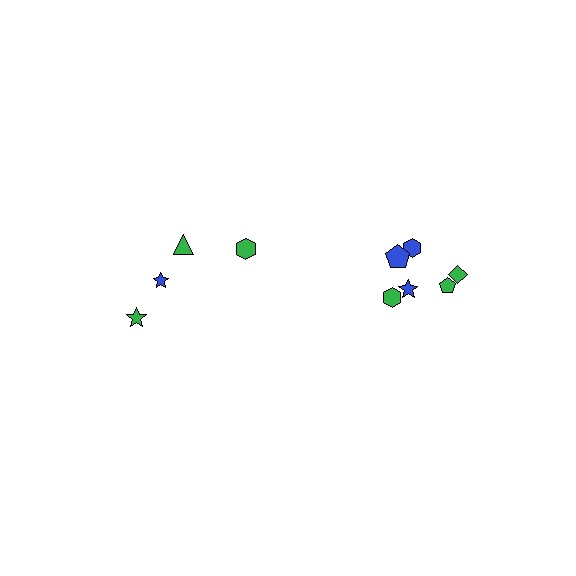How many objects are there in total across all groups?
There are 10 objects.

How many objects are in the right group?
There are 6 objects.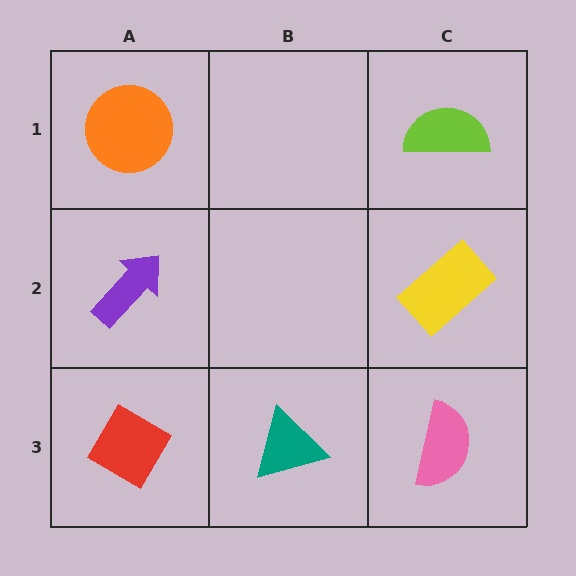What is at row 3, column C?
A pink semicircle.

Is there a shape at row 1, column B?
No, that cell is empty.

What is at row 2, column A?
A purple arrow.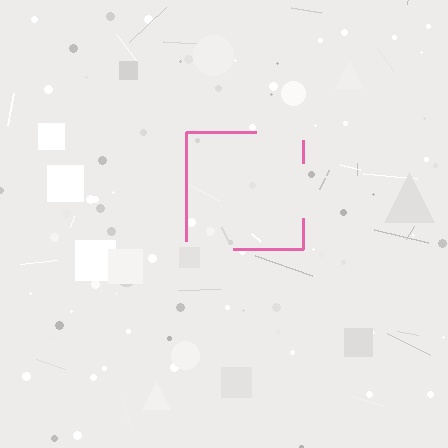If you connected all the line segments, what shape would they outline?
They would outline a square.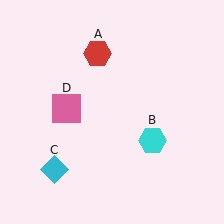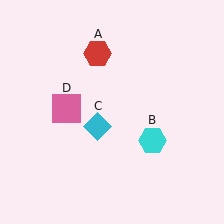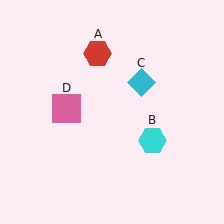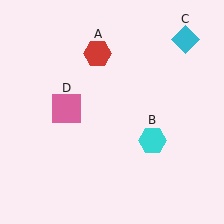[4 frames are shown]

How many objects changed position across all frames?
1 object changed position: cyan diamond (object C).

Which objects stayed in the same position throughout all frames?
Red hexagon (object A) and cyan hexagon (object B) and pink square (object D) remained stationary.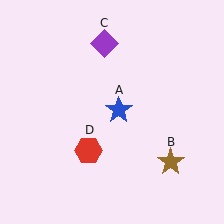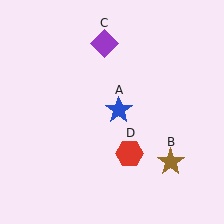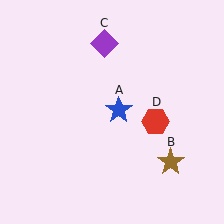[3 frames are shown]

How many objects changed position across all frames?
1 object changed position: red hexagon (object D).